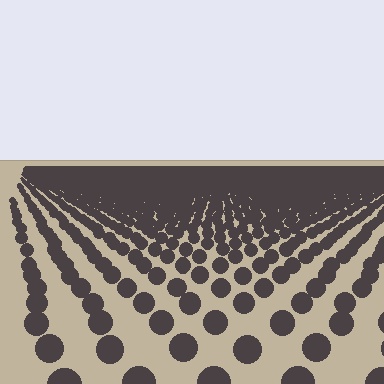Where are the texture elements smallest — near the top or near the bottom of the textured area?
Near the top.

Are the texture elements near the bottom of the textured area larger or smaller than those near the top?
Larger. Near the bottom, elements are closer to the viewer and appear at a bigger on-screen size.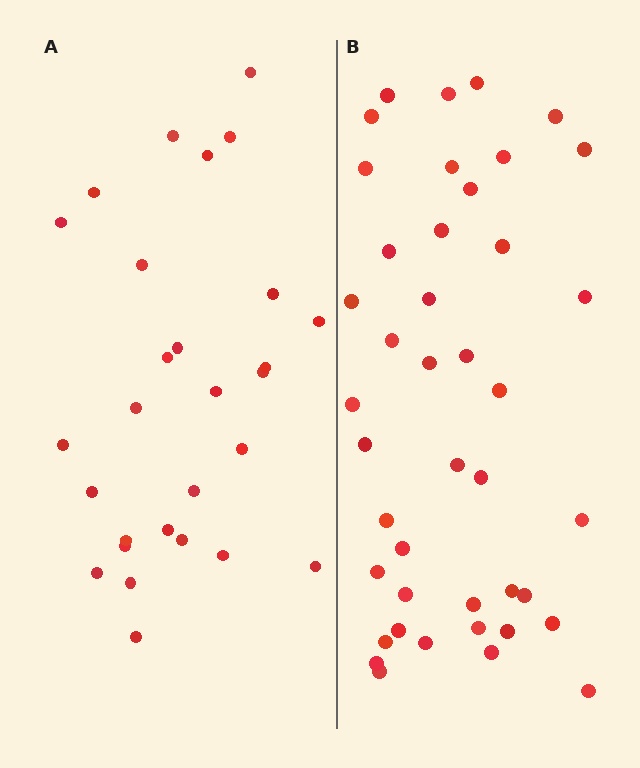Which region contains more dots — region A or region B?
Region B (the right region) has more dots.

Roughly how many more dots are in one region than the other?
Region B has approximately 15 more dots than region A.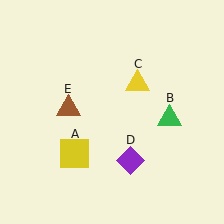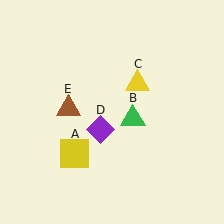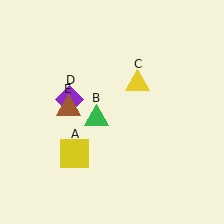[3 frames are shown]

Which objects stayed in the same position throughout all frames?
Yellow square (object A) and yellow triangle (object C) and brown triangle (object E) remained stationary.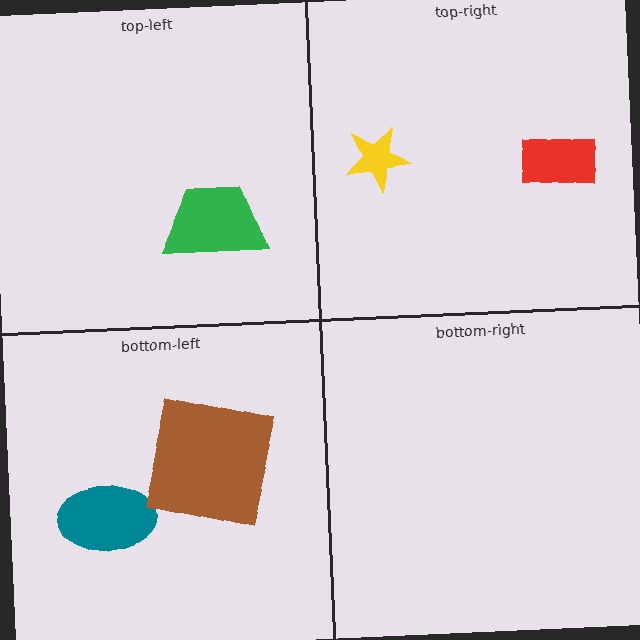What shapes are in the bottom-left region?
The teal ellipse, the brown square.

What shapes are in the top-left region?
The green trapezoid.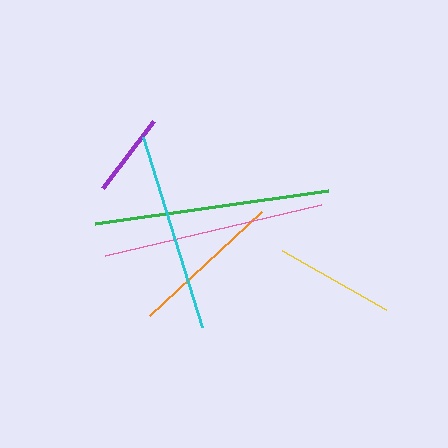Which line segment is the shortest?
The purple line is the shortest at approximately 84 pixels.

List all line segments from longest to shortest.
From longest to shortest: green, pink, cyan, orange, yellow, purple.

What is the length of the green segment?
The green segment is approximately 235 pixels long.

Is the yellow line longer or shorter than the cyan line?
The cyan line is longer than the yellow line.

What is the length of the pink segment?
The pink segment is approximately 222 pixels long.